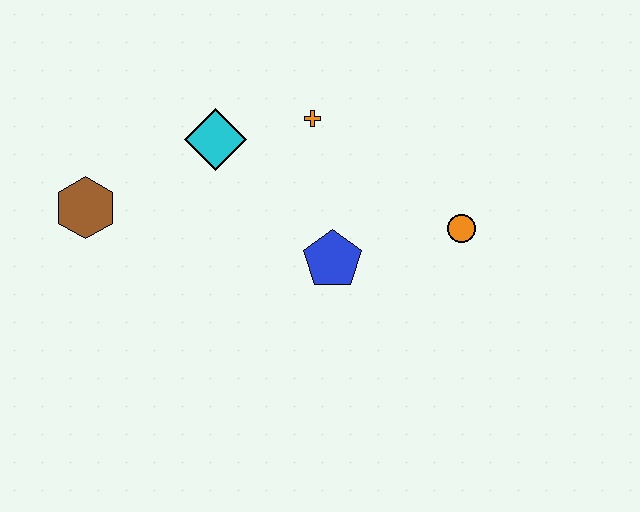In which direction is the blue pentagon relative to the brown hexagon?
The blue pentagon is to the right of the brown hexagon.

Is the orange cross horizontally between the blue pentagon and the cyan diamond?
Yes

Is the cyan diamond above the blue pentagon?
Yes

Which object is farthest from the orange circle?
The brown hexagon is farthest from the orange circle.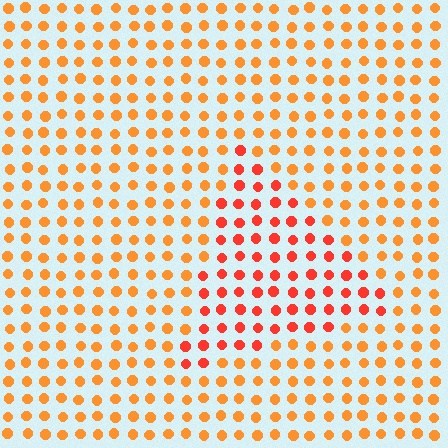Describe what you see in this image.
The image is filled with small orange elements in a uniform arrangement. A triangle-shaped region is visible where the elements are tinted to a slightly different hue, forming a subtle color boundary.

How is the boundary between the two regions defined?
The boundary is defined purely by a slight shift in hue (about 27 degrees). Spacing, size, and orientation are identical on both sides.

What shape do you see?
I see a triangle.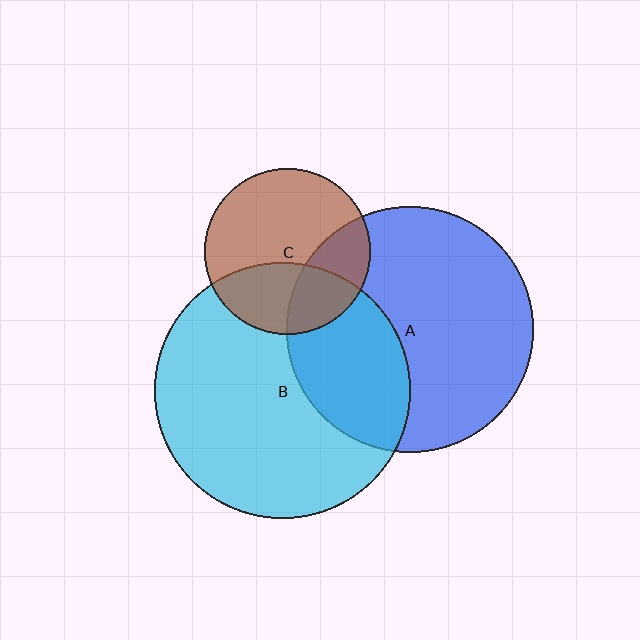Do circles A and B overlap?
Yes.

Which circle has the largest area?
Circle B (cyan).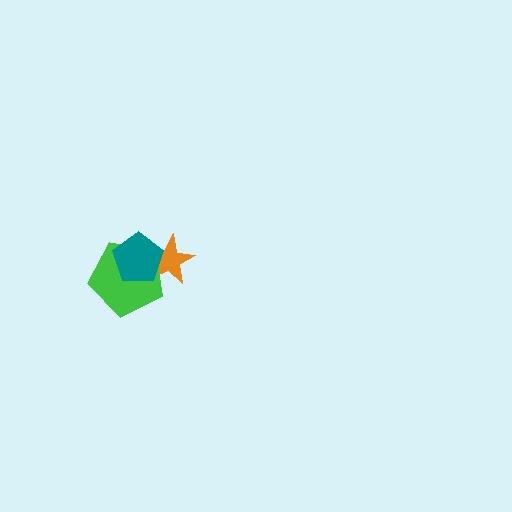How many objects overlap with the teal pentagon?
2 objects overlap with the teal pentagon.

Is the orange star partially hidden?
Yes, it is partially covered by another shape.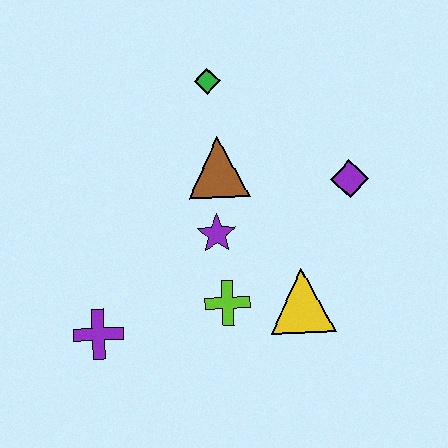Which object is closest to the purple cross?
The lime cross is closest to the purple cross.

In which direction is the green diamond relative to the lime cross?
The green diamond is above the lime cross.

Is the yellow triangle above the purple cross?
Yes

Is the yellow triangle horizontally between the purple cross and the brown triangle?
No